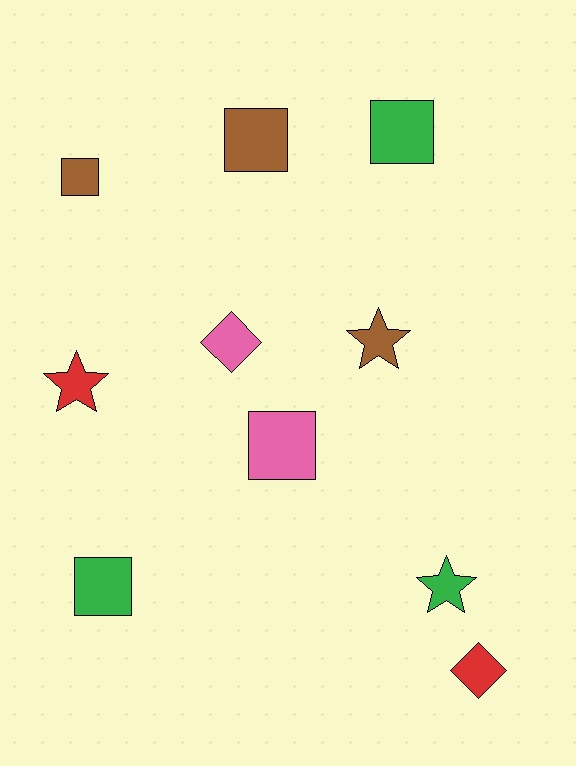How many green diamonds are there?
There are no green diamonds.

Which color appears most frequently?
Brown, with 3 objects.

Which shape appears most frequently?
Square, with 5 objects.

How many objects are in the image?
There are 10 objects.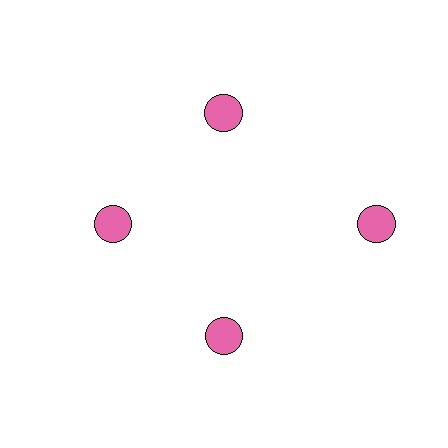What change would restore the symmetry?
The symmetry would be restored by moving it inward, back onto the ring so that all 4 circles sit at equal angles and equal distance from the center.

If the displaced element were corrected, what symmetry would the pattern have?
It would have 4-fold rotational symmetry — the pattern would map onto itself every 90 degrees.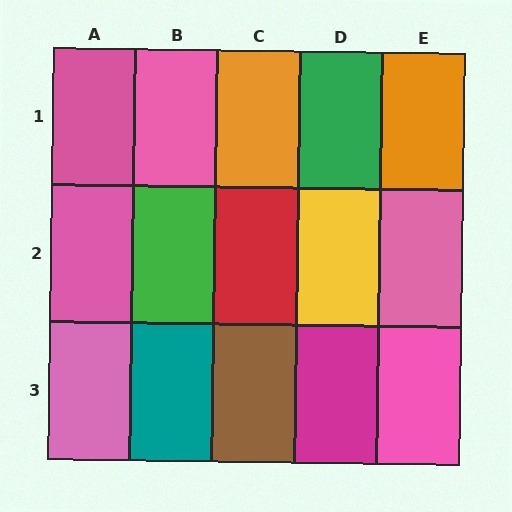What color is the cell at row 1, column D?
Green.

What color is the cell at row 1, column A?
Pink.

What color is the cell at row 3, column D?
Magenta.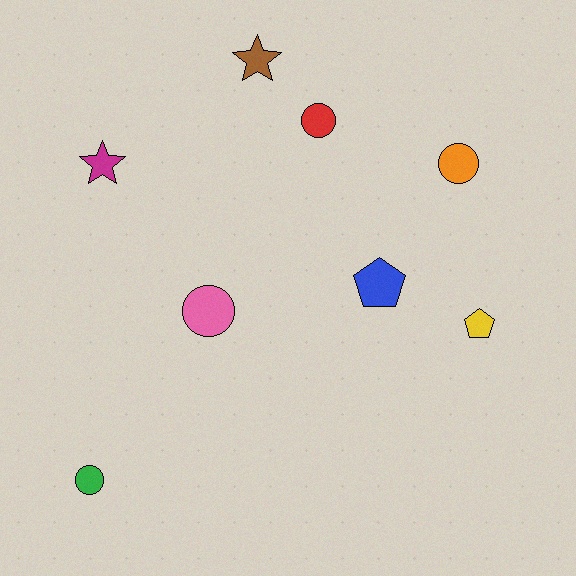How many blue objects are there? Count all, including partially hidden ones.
There is 1 blue object.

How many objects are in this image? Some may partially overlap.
There are 8 objects.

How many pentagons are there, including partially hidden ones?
There are 2 pentagons.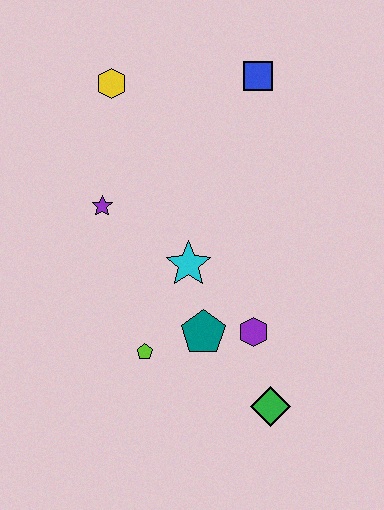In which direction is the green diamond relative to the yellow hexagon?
The green diamond is below the yellow hexagon.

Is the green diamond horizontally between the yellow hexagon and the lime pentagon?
No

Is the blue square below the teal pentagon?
No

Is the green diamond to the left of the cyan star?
No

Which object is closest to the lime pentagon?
The teal pentagon is closest to the lime pentagon.